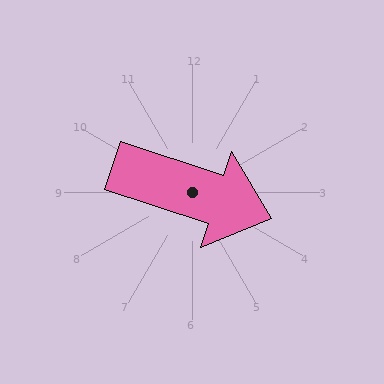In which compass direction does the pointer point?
East.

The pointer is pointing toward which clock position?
Roughly 4 o'clock.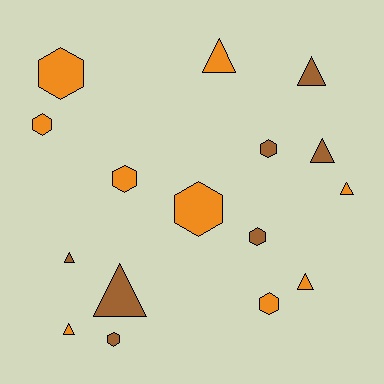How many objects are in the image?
There are 16 objects.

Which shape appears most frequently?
Triangle, with 8 objects.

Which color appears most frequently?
Orange, with 9 objects.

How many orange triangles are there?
There are 4 orange triangles.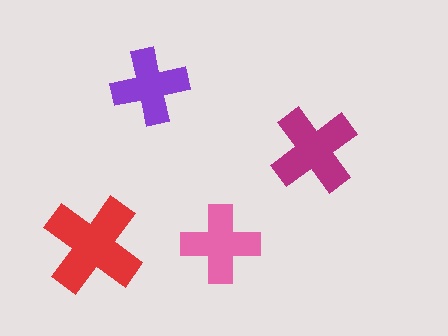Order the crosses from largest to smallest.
the red one, the magenta one, the pink one, the purple one.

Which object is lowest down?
The red cross is bottommost.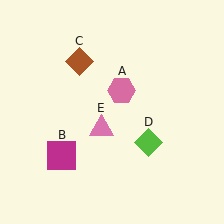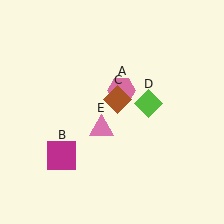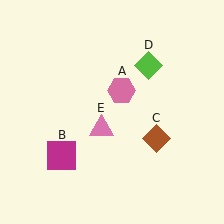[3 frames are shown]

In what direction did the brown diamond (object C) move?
The brown diamond (object C) moved down and to the right.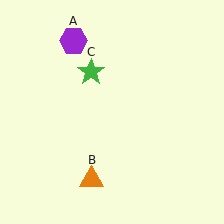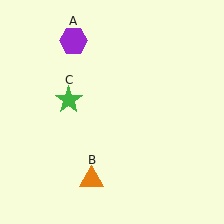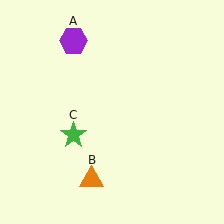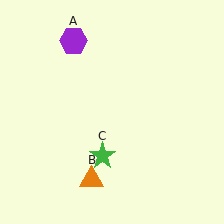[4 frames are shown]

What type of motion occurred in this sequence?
The green star (object C) rotated counterclockwise around the center of the scene.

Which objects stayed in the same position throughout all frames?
Purple hexagon (object A) and orange triangle (object B) remained stationary.